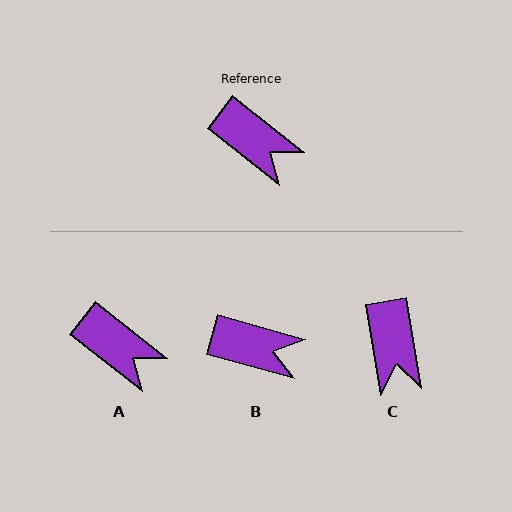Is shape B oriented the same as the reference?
No, it is off by about 23 degrees.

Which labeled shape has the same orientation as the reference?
A.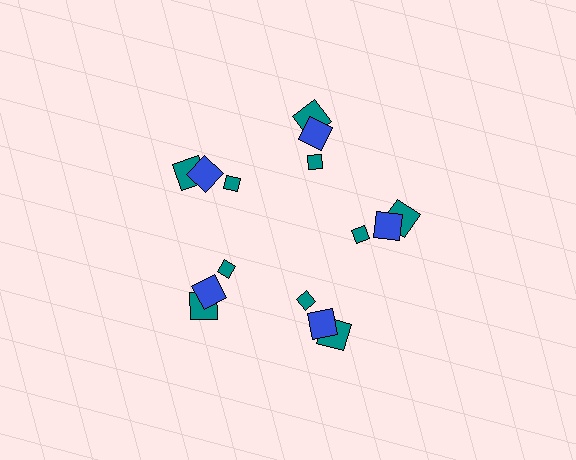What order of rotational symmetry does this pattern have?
This pattern has 5-fold rotational symmetry.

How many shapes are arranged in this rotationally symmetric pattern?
There are 15 shapes, arranged in 5 groups of 3.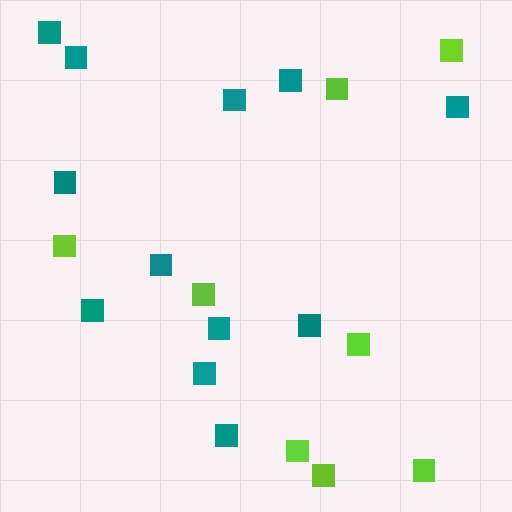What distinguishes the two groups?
There are 2 groups: one group of teal squares (12) and one group of lime squares (8).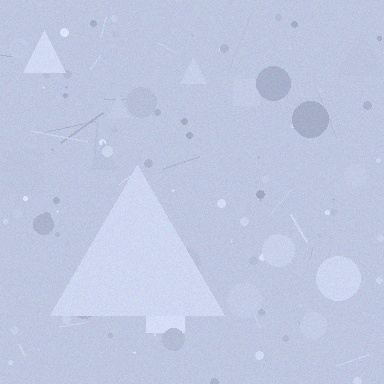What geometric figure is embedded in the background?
A triangle is embedded in the background.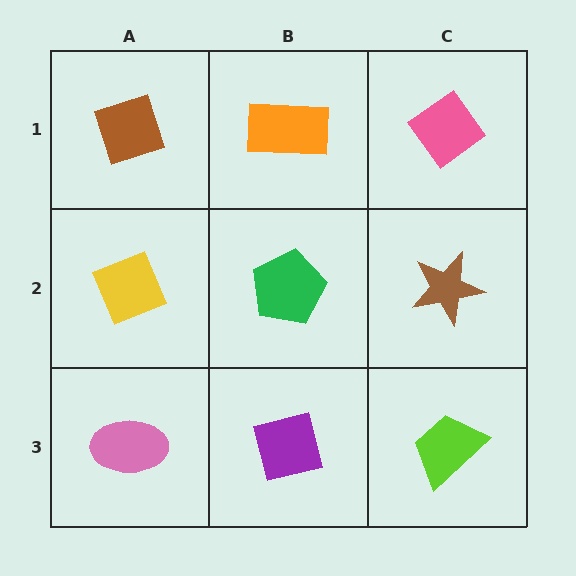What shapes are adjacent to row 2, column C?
A pink diamond (row 1, column C), a lime trapezoid (row 3, column C), a green pentagon (row 2, column B).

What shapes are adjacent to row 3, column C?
A brown star (row 2, column C), a purple square (row 3, column B).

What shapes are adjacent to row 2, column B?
An orange rectangle (row 1, column B), a purple square (row 3, column B), a yellow diamond (row 2, column A), a brown star (row 2, column C).